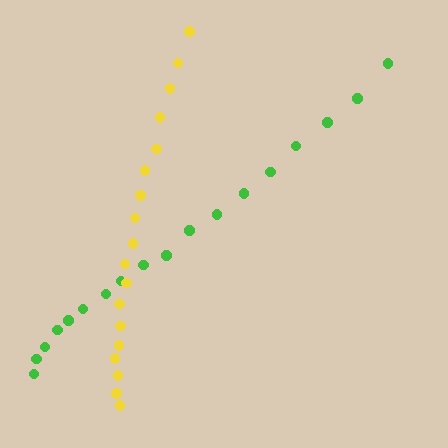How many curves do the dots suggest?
There are 2 distinct paths.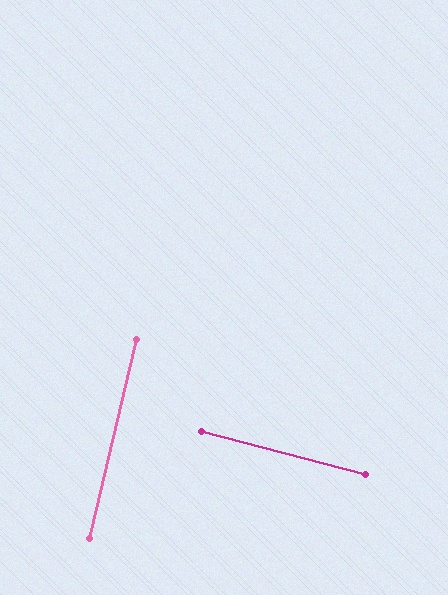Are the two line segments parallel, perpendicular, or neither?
Perpendicular — they meet at approximately 89°.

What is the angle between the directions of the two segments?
Approximately 89 degrees.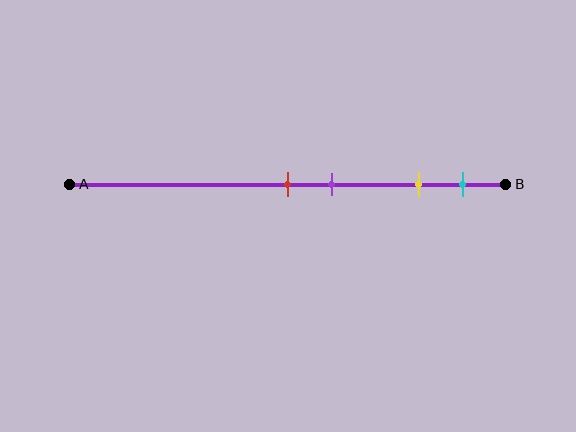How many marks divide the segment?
There are 4 marks dividing the segment.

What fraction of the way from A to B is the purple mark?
The purple mark is approximately 60% (0.6) of the way from A to B.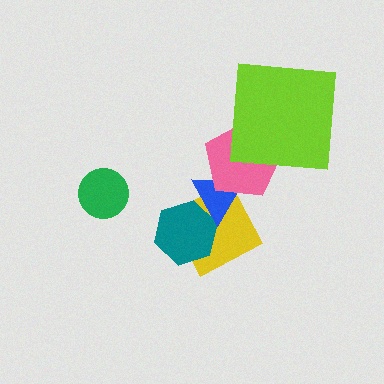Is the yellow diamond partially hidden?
Yes, it is partially covered by another shape.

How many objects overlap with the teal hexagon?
2 objects overlap with the teal hexagon.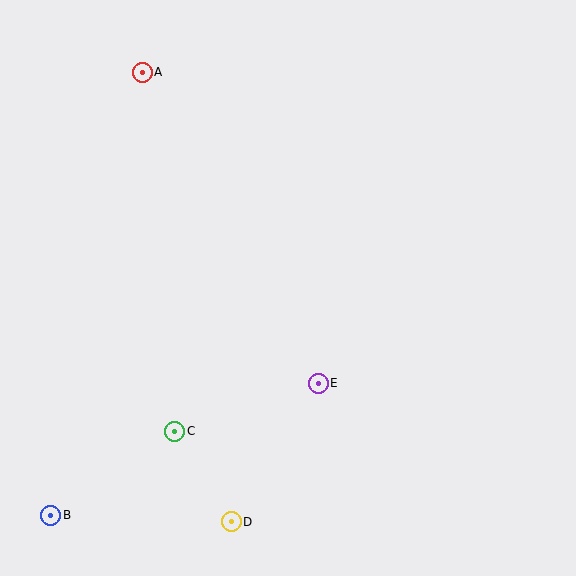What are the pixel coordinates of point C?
Point C is at (175, 431).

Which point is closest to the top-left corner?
Point A is closest to the top-left corner.